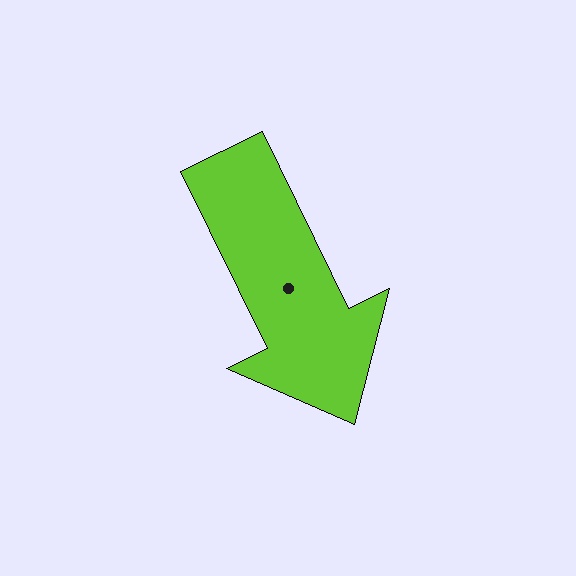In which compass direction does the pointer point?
Southeast.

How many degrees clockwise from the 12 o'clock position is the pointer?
Approximately 154 degrees.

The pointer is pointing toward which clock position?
Roughly 5 o'clock.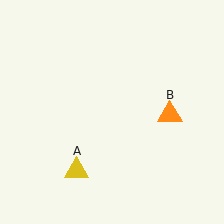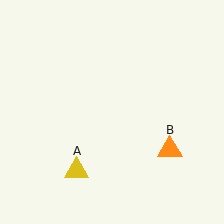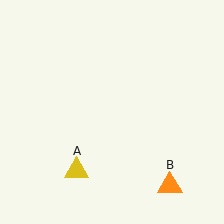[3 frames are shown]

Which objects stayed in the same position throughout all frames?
Yellow triangle (object A) remained stationary.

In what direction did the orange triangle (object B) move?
The orange triangle (object B) moved down.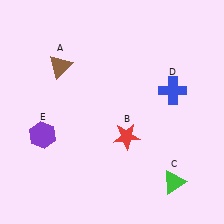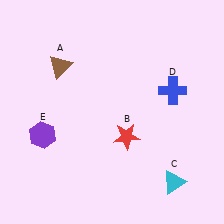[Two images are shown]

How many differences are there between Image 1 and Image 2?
There is 1 difference between the two images.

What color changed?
The triangle (C) changed from green in Image 1 to cyan in Image 2.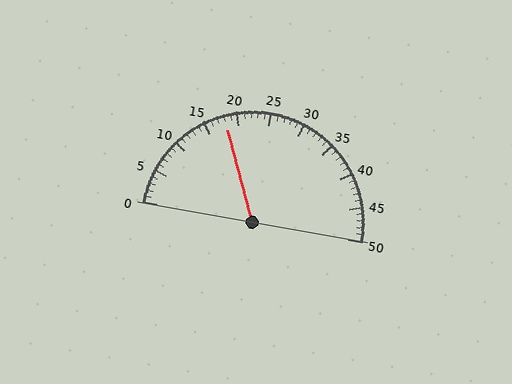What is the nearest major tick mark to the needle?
The nearest major tick mark is 20.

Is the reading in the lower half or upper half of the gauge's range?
The reading is in the lower half of the range (0 to 50).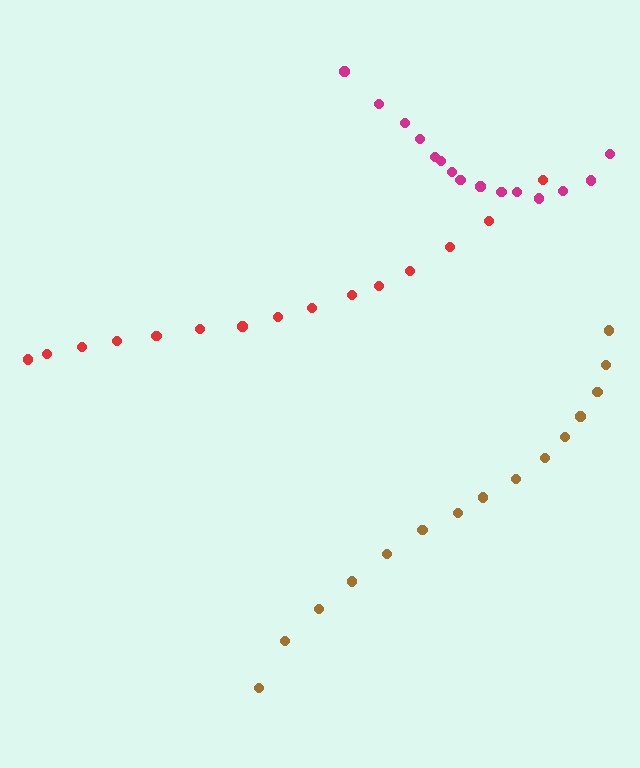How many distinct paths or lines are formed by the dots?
There are 3 distinct paths.